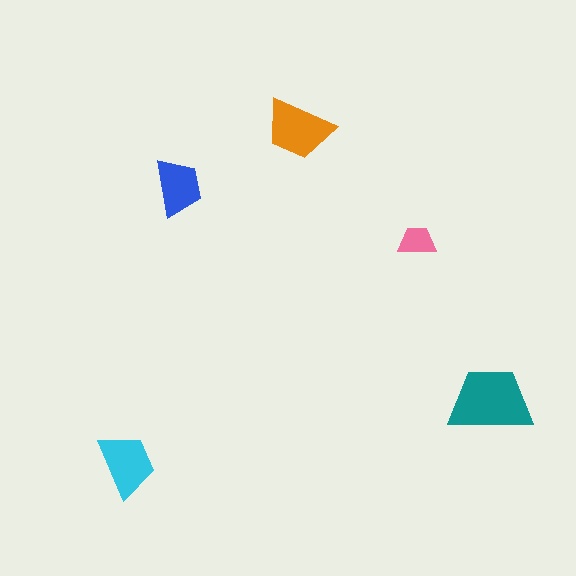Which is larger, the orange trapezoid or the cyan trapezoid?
The orange one.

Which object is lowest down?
The cyan trapezoid is bottommost.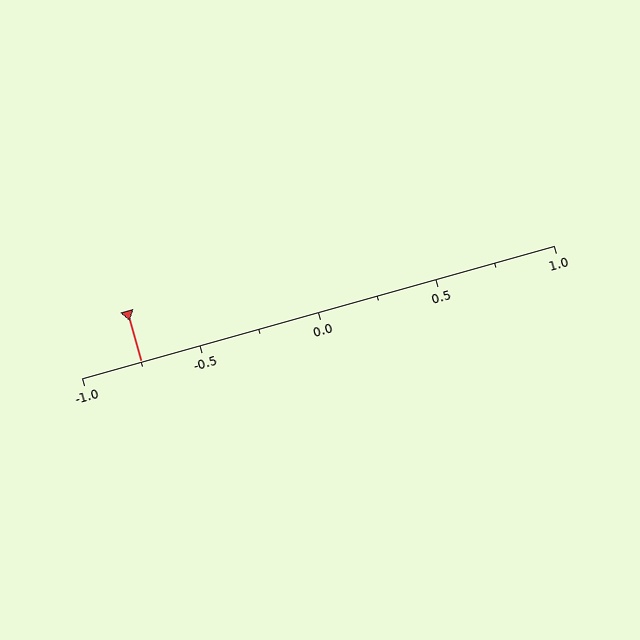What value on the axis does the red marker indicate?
The marker indicates approximately -0.75.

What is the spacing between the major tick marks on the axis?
The major ticks are spaced 0.5 apart.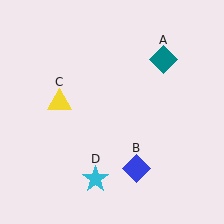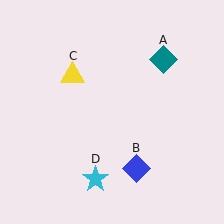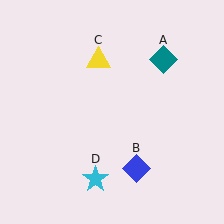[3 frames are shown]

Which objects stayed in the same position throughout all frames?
Teal diamond (object A) and blue diamond (object B) and cyan star (object D) remained stationary.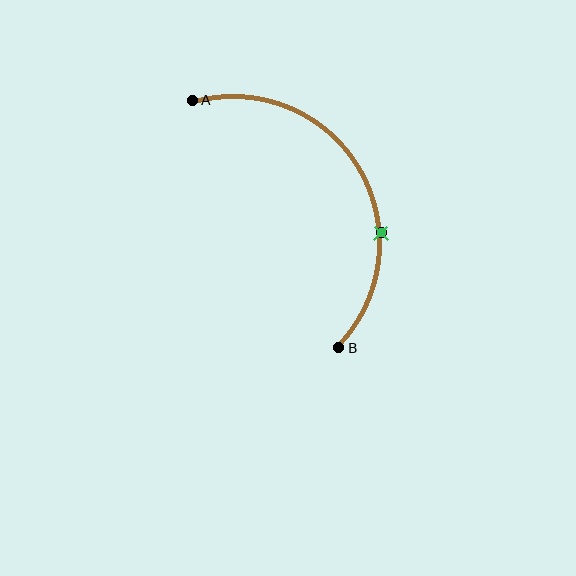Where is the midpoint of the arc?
The arc midpoint is the point on the curve farthest from the straight line joining A and B. It sits to the right of that line.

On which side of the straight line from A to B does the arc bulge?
The arc bulges to the right of the straight line connecting A and B.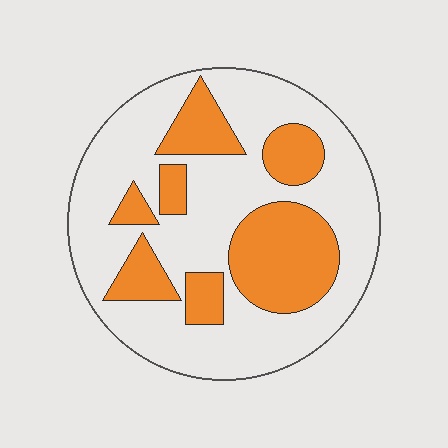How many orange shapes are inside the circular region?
7.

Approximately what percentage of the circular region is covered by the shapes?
Approximately 30%.